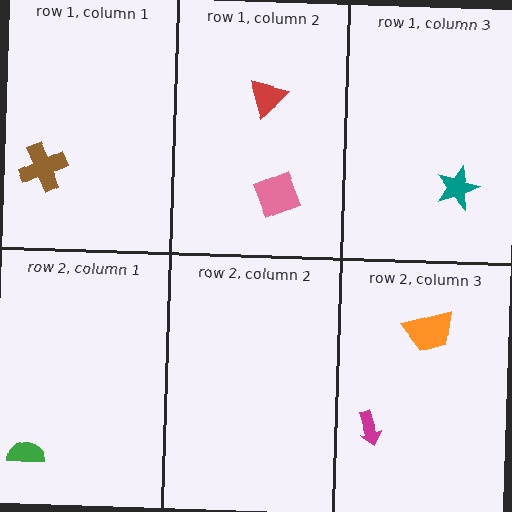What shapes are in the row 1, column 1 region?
The brown cross.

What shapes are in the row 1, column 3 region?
The teal star.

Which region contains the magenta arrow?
The row 2, column 3 region.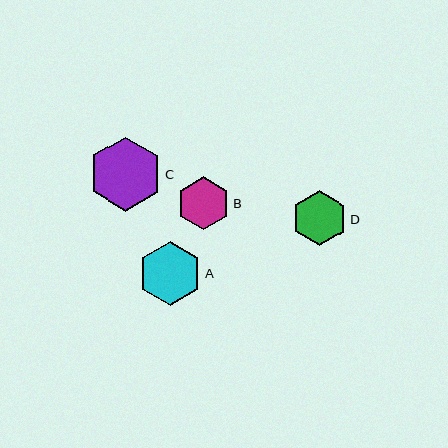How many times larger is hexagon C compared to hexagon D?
Hexagon C is approximately 1.3 times the size of hexagon D.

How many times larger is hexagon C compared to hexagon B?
Hexagon C is approximately 1.4 times the size of hexagon B.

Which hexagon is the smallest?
Hexagon B is the smallest with a size of approximately 53 pixels.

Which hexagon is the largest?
Hexagon C is the largest with a size of approximately 74 pixels.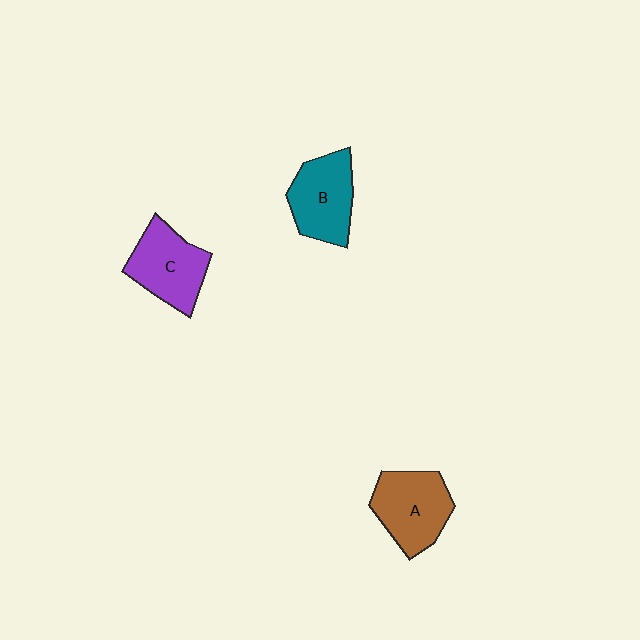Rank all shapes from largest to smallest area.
From largest to smallest: A (brown), C (purple), B (teal).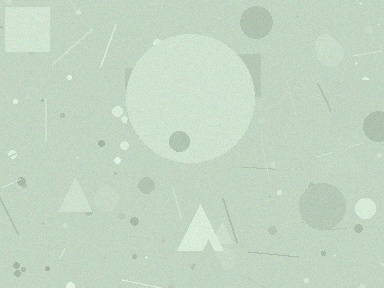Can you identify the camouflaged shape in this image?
The camouflaged shape is a circle.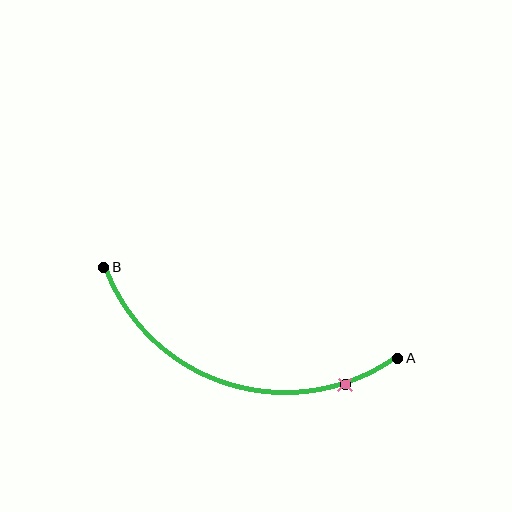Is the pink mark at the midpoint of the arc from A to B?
No. The pink mark lies on the arc but is closer to endpoint A. The arc midpoint would be at the point on the curve equidistant along the arc from both A and B.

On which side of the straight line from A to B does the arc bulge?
The arc bulges below the straight line connecting A and B.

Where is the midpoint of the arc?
The arc midpoint is the point on the curve farthest from the straight line joining A and B. It sits below that line.